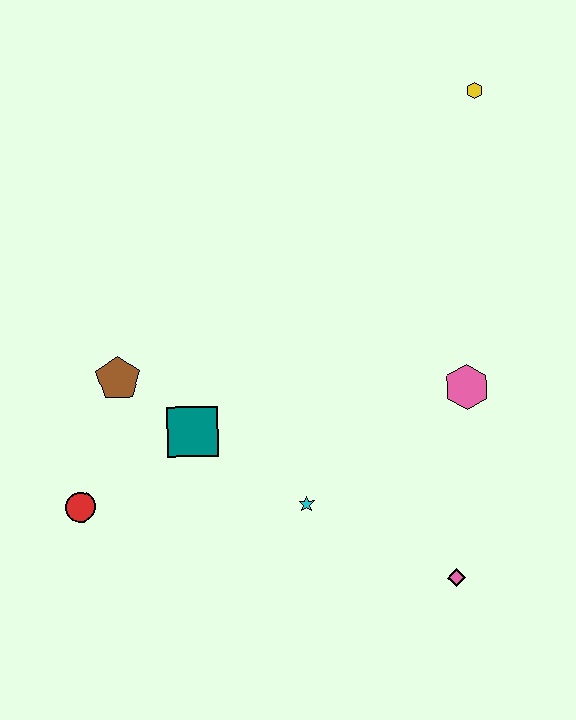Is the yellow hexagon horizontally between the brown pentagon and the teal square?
No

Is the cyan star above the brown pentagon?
No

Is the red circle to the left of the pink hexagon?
Yes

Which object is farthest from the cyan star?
The yellow hexagon is farthest from the cyan star.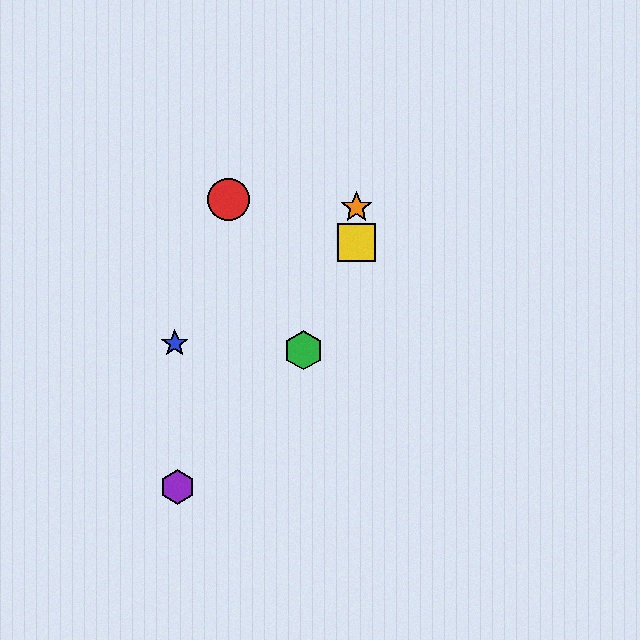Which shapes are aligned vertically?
The yellow square, the orange star are aligned vertically.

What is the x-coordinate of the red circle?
The red circle is at x≈229.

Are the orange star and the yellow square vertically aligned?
Yes, both are at x≈356.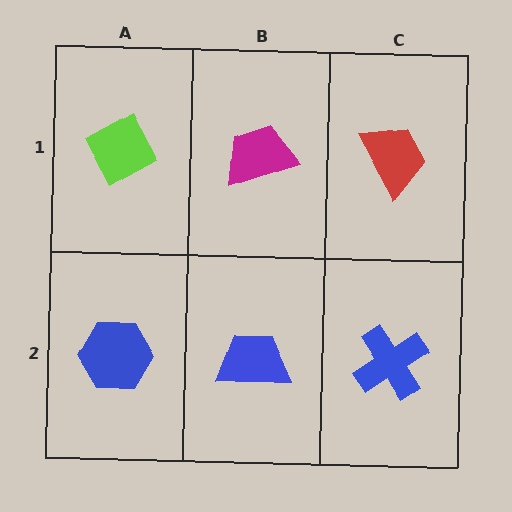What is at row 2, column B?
A blue trapezoid.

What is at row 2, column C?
A blue cross.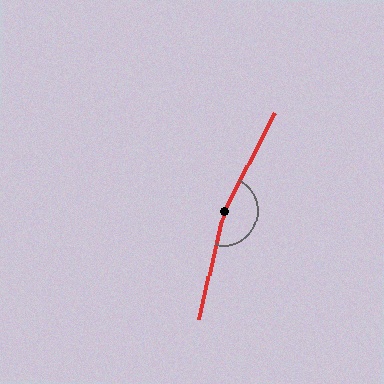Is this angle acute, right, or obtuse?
It is obtuse.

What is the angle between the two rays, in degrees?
Approximately 166 degrees.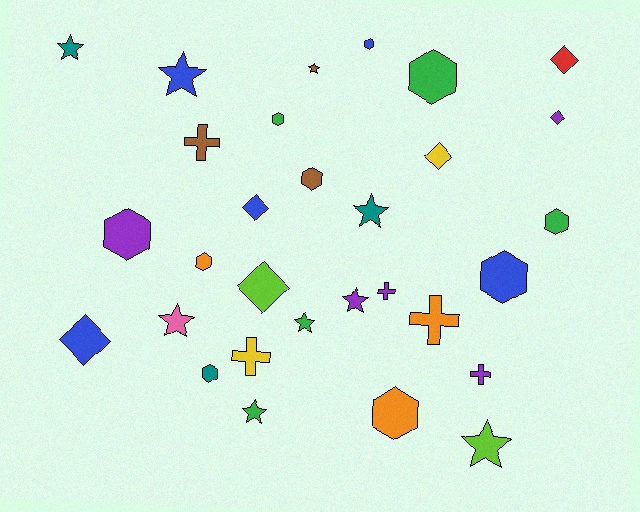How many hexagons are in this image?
There are 10 hexagons.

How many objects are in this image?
There are 30 objects.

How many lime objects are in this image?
There are 2 lime objects.